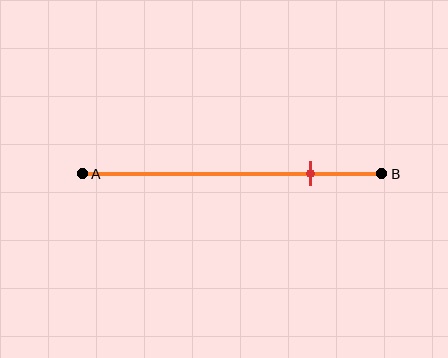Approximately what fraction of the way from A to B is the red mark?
The red mark is approximately 75% of the way from A to B.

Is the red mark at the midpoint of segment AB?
No, the mark is at about 75% from A, not at the 50% midpoint.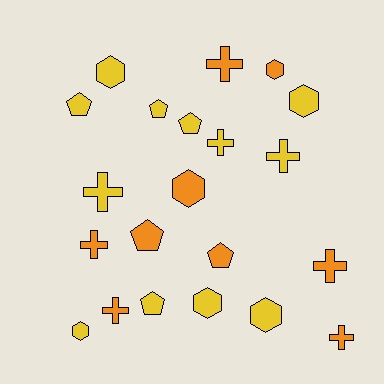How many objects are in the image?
There are 21 objects.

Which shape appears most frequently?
Cross, with 8 objects.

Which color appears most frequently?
Yellow, with 12 objects.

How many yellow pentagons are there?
There are 4 yellow pentagons.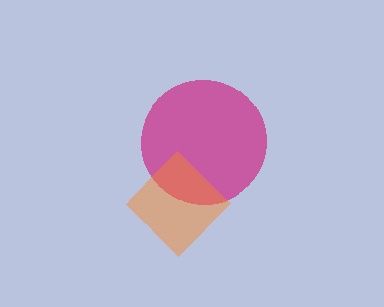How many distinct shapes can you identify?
There are 2 distinct shapes: a magenta circle, an orange diamond.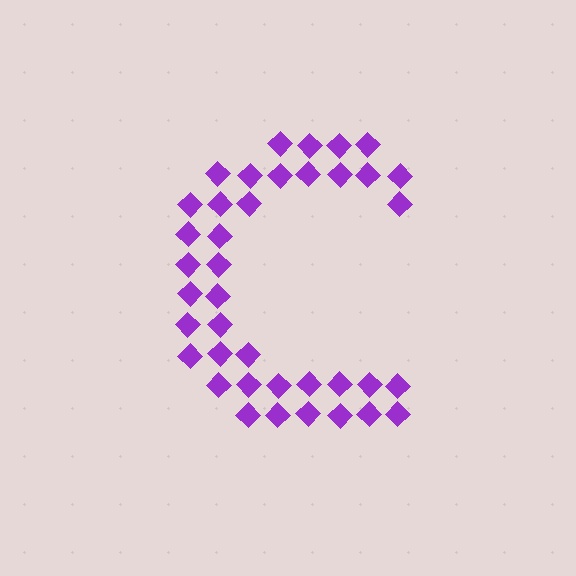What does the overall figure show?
The overall figure shows the letter C.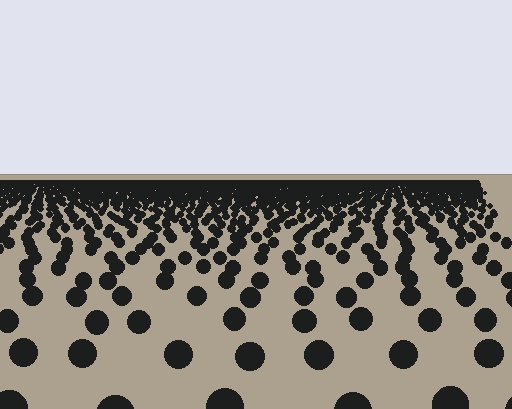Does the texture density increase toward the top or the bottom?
Density increases toward the top.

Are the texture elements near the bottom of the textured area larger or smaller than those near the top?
Larger. Near the bottom, elements are closer to the viewer and appear at a bigger on-screen size.